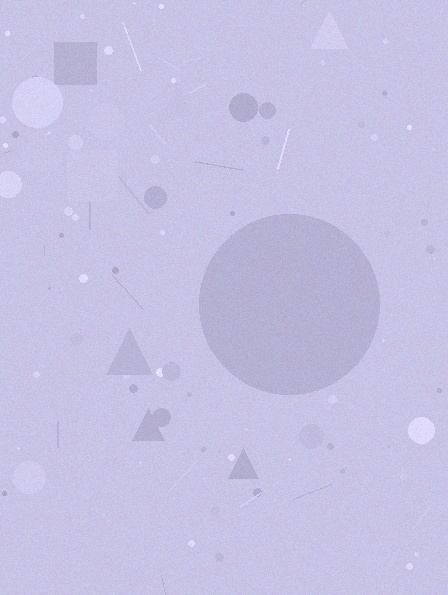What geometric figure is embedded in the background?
A circle is embedded in the background.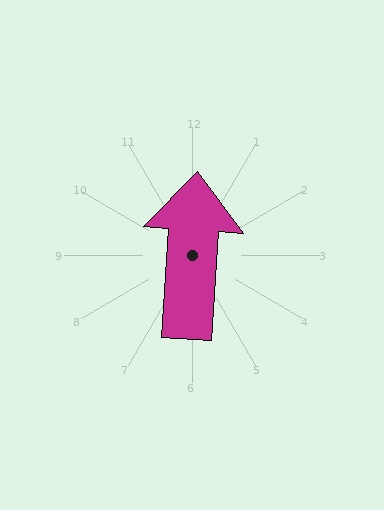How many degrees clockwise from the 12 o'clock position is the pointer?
Approximately 4 degrees.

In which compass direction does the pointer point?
North.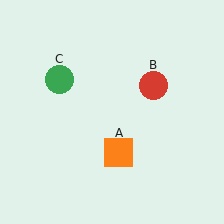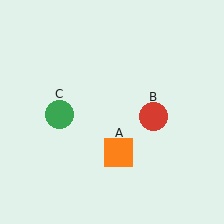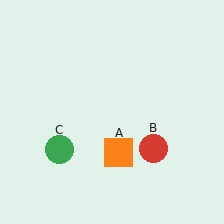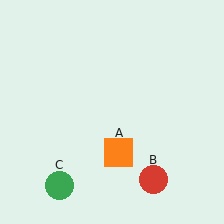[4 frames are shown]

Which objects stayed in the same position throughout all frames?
Orange square (object A) remained stationary.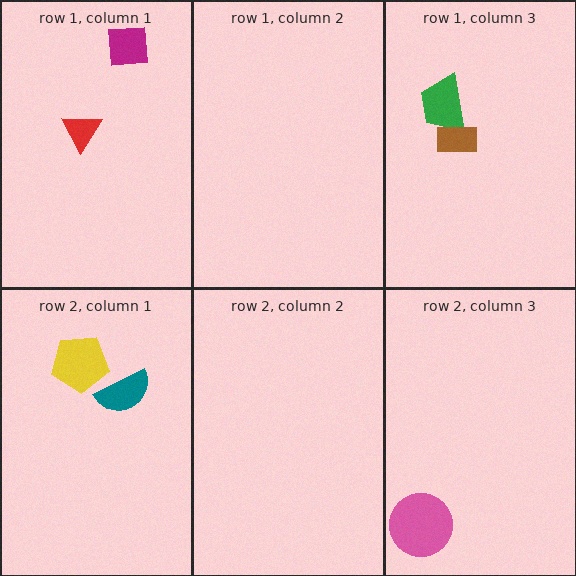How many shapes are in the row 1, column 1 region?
2.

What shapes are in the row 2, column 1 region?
The teal semicircle, the yellow pentagon.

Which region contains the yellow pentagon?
The row 2, column 1 region.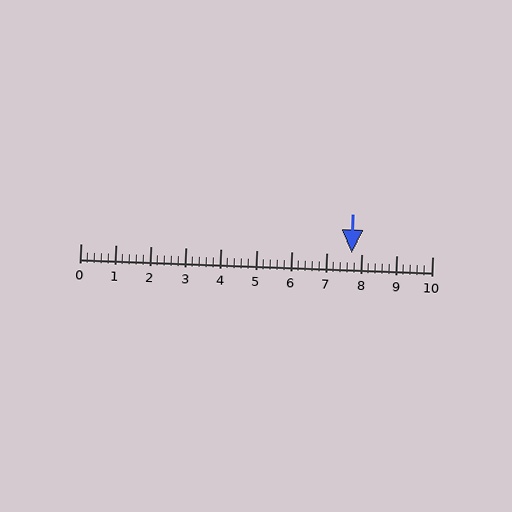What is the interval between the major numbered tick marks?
The major tick marks are spaced 1 units apart.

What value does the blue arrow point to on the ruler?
The blue arrow points to approximately 7.7.